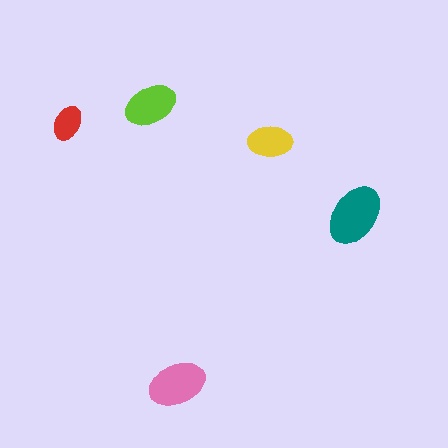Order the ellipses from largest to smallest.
the teal one, the pink one, the lime one, the yellow one, the red one.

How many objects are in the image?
There are 5 objects in the image.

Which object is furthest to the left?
The red ellipse is leftmost.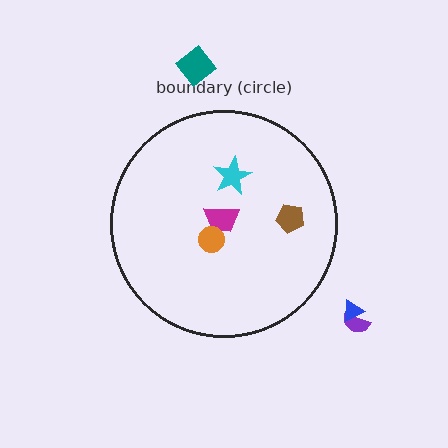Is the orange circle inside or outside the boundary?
Inside.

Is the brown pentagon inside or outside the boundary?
Inside.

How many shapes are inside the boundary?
4 inside, 3 outside.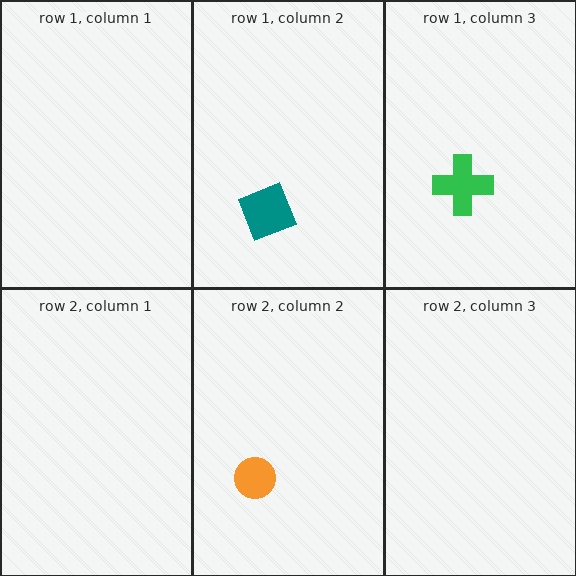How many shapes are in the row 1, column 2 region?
1.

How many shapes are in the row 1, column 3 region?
1.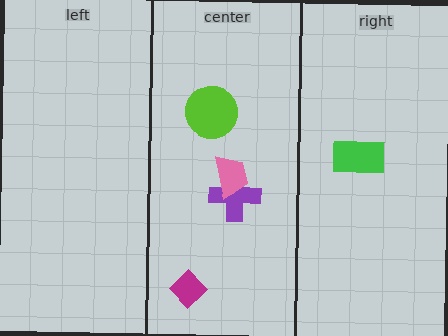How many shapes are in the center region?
4.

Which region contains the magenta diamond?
The center region.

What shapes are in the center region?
The magenta diamond, the purple cross, the lime circle, the pink trapezoid.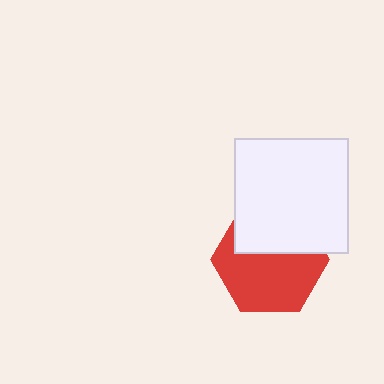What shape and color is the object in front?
The object in front is a white square.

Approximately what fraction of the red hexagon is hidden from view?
Roughly 39% of the red hexagon is hidden behind the white square.